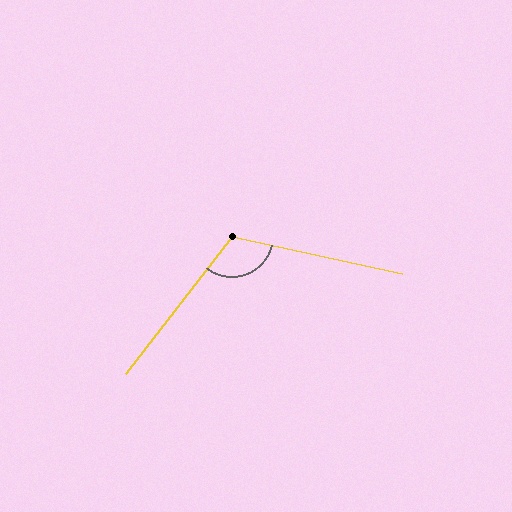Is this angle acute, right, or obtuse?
It is obtuse.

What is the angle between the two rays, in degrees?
Approximately 115 degrees.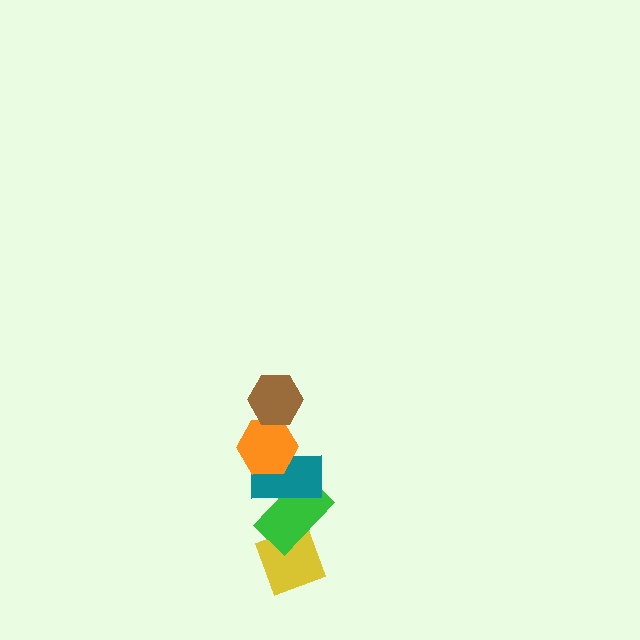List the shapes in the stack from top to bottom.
From top to bottom: the brown hexagon, the orange hexagon, the teal rectangle, the green rectangle, the yellow diamond.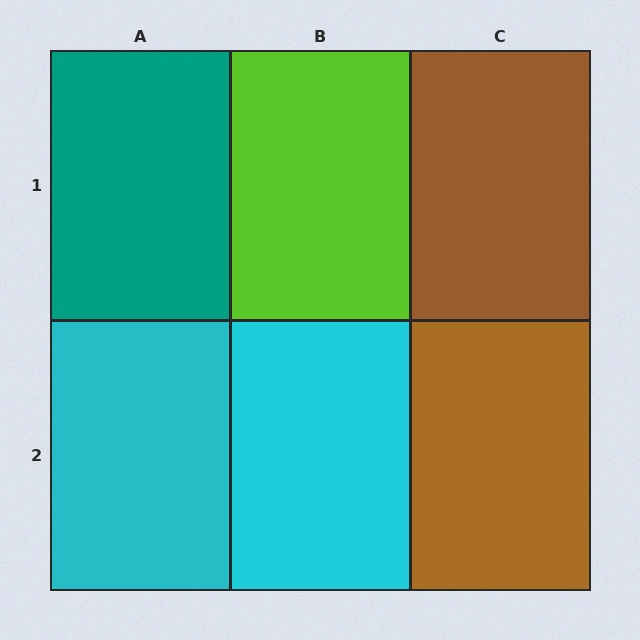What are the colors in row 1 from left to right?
Teal, lime, brown.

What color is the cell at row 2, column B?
Cyan.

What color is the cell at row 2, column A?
Cyan.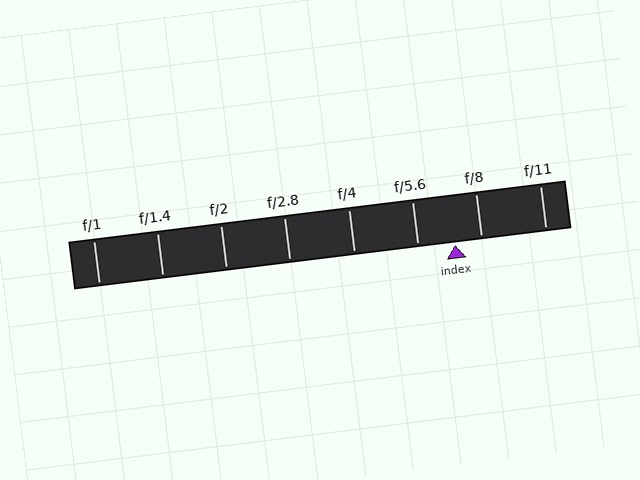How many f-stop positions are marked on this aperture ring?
There are 8 f-stop positions marked.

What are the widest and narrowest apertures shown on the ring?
The widest aperture shown is f/1 and the narrowest is f/11.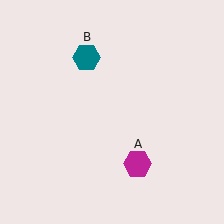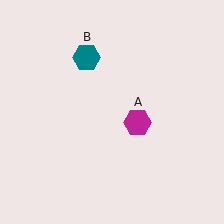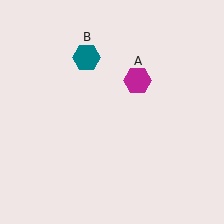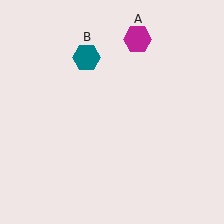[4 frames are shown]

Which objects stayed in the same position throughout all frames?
Teal hexagon (object B) remained stationary.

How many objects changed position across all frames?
1 object changed position: magenta hexagon (object A).